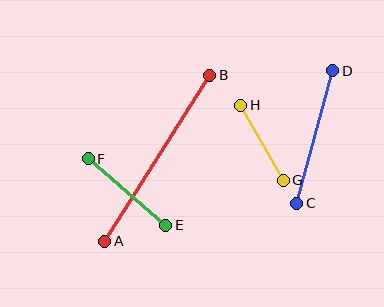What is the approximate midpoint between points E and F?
The midpoint is at approximately (127, 192) pixels.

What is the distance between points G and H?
The distance is approximately 86 pixels.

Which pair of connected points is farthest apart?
Points A and B are farthest apart.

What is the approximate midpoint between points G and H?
The midpoint is at approximately (262, 143) pixels.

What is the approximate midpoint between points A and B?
The midpoint is at approximately (157, 158) pixels.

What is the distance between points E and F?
The distance is approximately 103 pixels.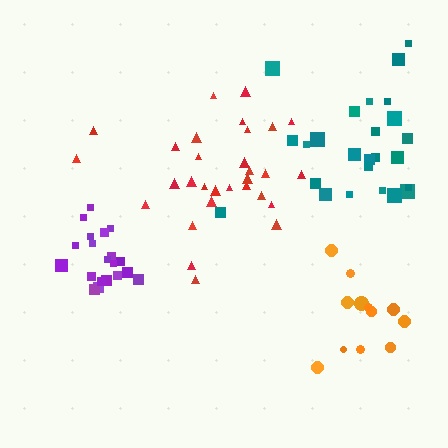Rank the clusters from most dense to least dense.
purple, red, teal, orange.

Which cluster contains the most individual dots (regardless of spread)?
Red (30).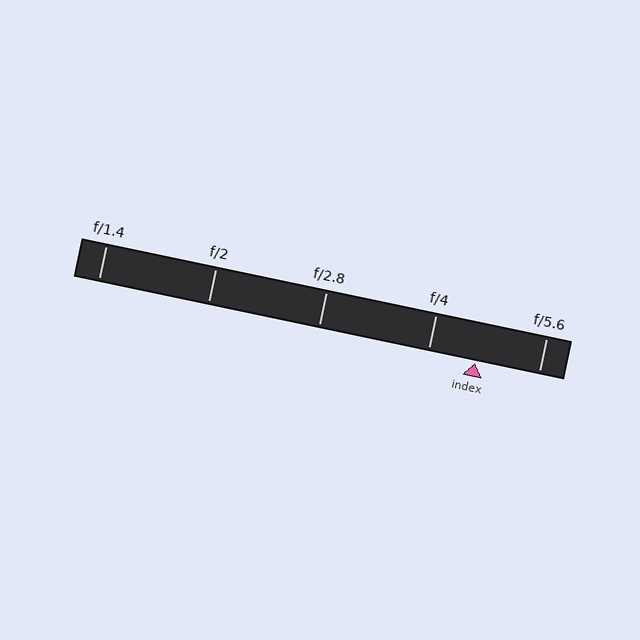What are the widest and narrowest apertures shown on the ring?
The widest aperture shown is f/1.4 and the narrowest is f/5.6.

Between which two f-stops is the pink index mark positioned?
The index mark is between f/4 and f/5.6.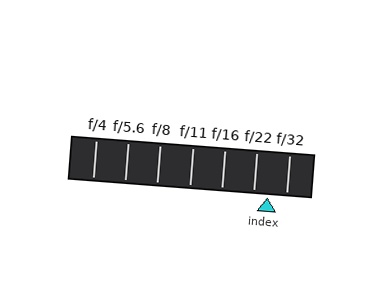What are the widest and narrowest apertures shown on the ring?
The widest aperture shown is f/4 and the narrowest is f/32.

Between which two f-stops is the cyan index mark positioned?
The index mark is between f/22 and f/32.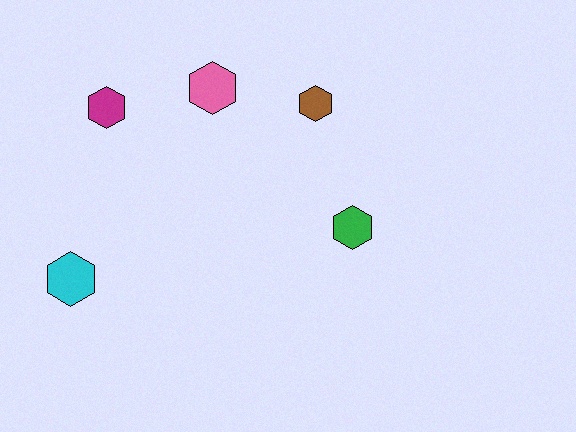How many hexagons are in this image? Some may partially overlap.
There are 5 hexagons.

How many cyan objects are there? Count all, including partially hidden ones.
There is 1 cyan object.